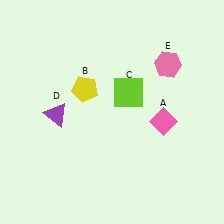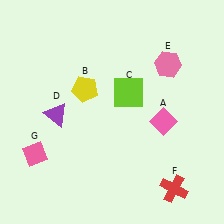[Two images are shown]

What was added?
A red cross (F), a pink diamond (G) were added in Image 2.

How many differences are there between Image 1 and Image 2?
There are 2 differences between the two images.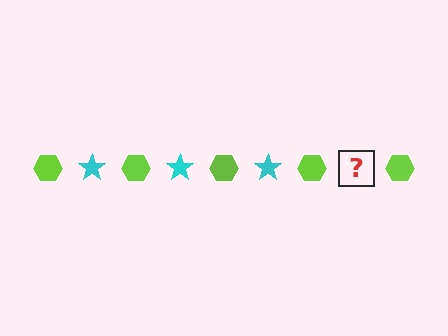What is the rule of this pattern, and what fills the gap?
The rule is that the pattern alternates between lime hexagon and cyan star. The gap should be filled with a cyan star.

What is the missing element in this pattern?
The missing element is a cyan star.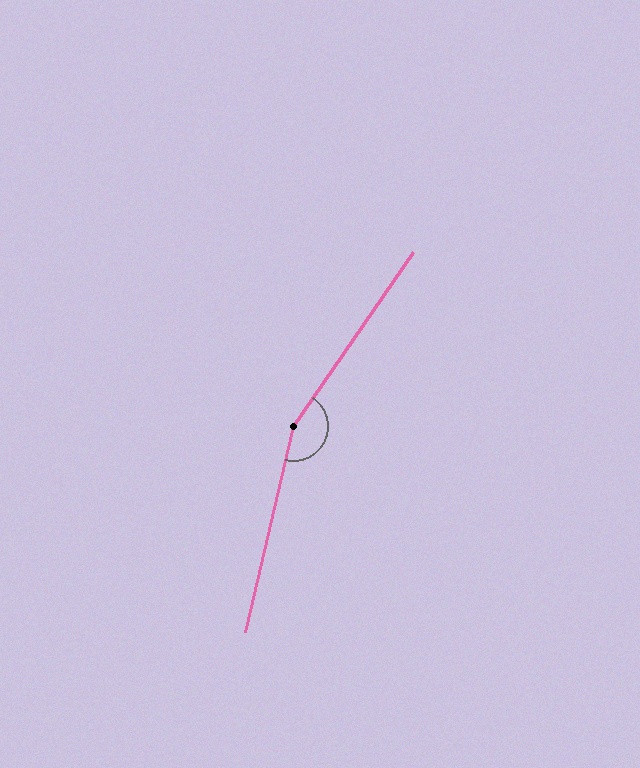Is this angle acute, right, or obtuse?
It is obtuse.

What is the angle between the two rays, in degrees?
Approximately 158 degrees.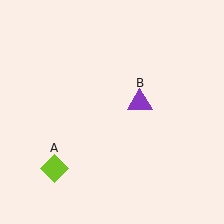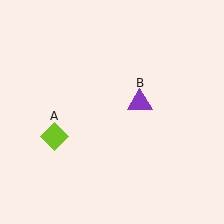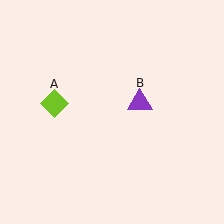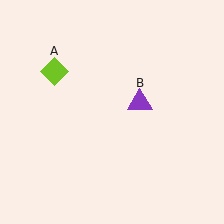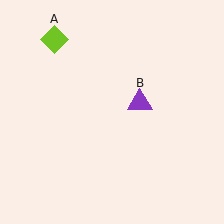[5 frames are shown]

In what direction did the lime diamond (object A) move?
The lime diamond (object A) moved up.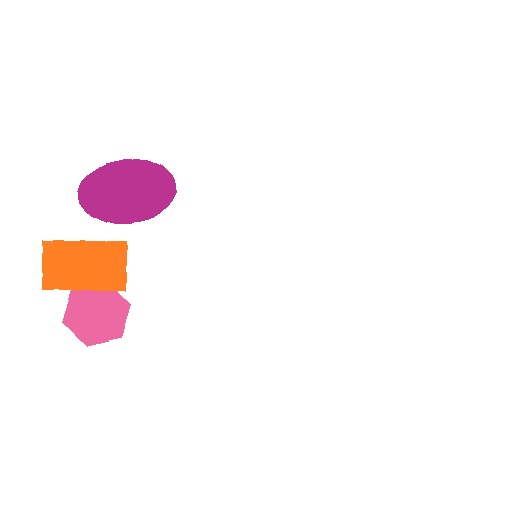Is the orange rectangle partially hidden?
No, no other shape covers it.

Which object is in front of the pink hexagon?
The orange rectangle is in front of the pink hexagon.